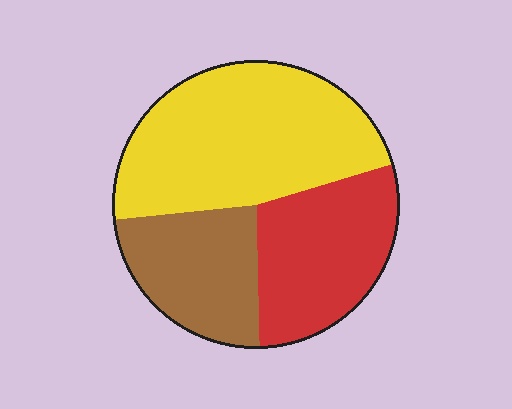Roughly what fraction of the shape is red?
Red covers around 30% of the shape.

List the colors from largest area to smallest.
From largest to smallest: yellow, red, brown.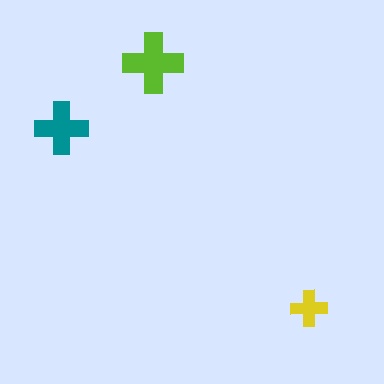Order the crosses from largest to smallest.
the lime one, the teal one, the yellow one.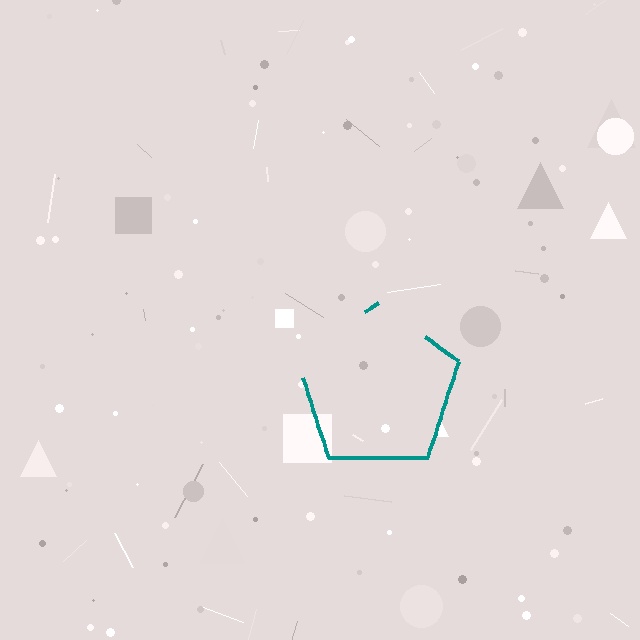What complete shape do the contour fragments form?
The contour fragments form a pentagon.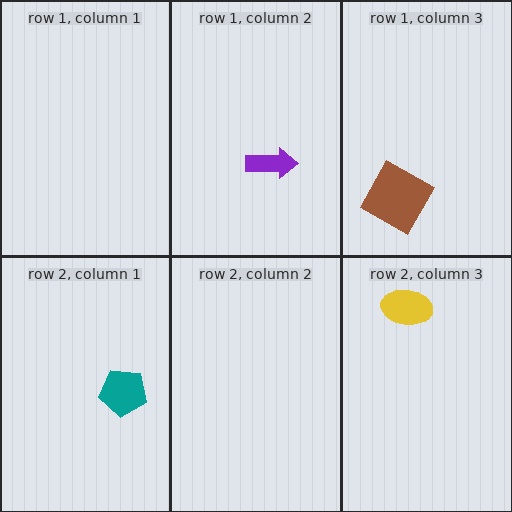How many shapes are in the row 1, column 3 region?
1.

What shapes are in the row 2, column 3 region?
The yellow ellipse.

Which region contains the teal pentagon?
The row 2, column 1 region.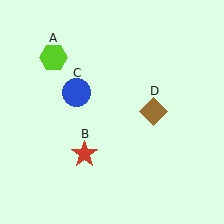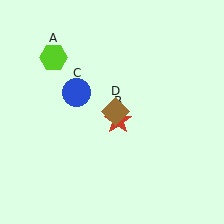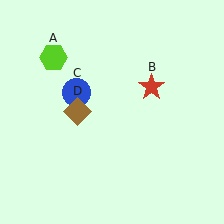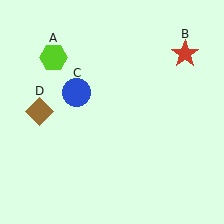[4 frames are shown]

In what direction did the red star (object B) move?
The red star (object B) moved up and to the right.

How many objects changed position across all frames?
2 objects changed position: red star (object B), brown diamond (object D).